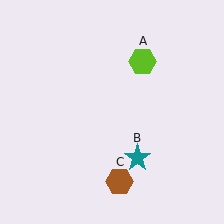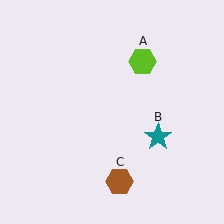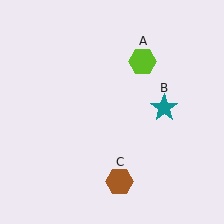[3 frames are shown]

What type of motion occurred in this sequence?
The teal star (object B) rotated counterclockwise around the center of the scene.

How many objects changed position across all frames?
1 object changed position: teal star (object B).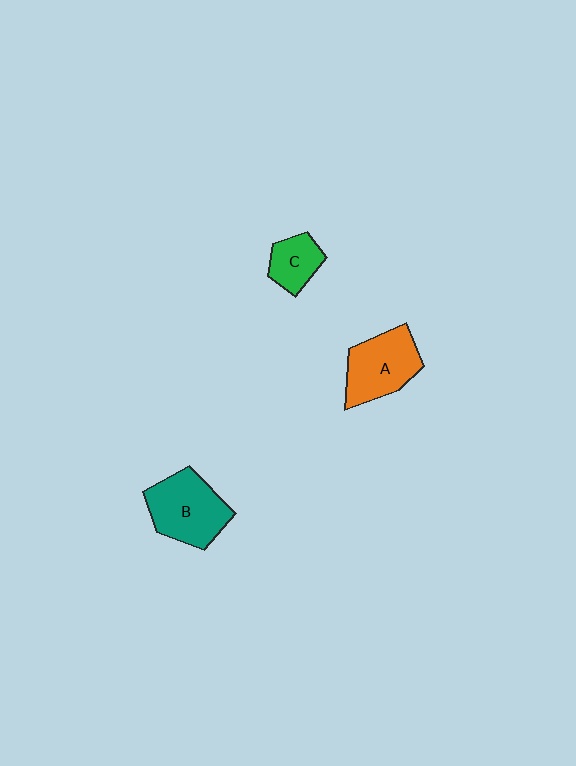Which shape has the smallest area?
Shape C (green).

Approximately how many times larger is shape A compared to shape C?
Approximately 1.8 times.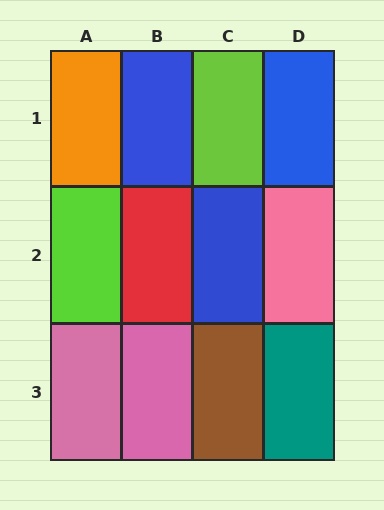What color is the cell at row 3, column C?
Brown.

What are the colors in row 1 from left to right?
Orange, blue, lime, blue.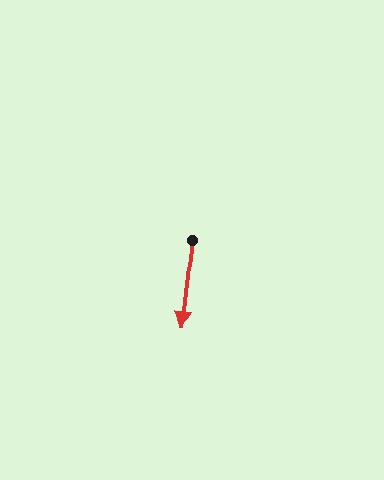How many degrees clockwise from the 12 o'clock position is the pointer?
Approximately 186 degrees.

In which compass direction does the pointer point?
South.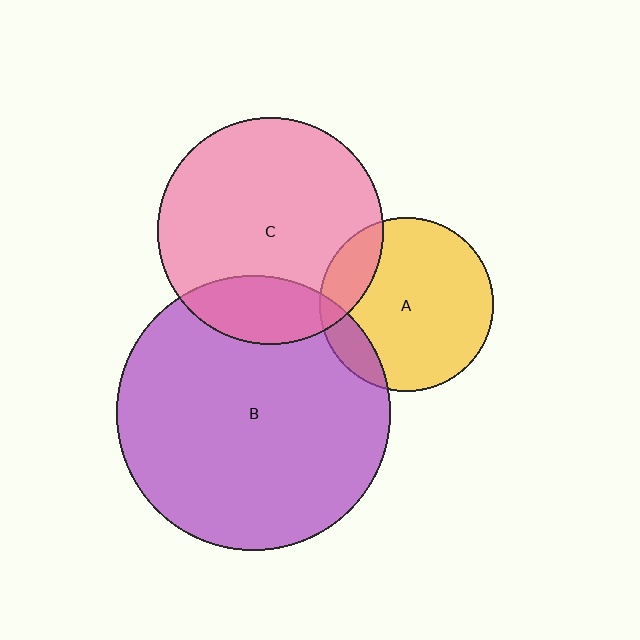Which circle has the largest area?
Circle B (purple).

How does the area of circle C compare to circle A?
Approximately 1.7 times.